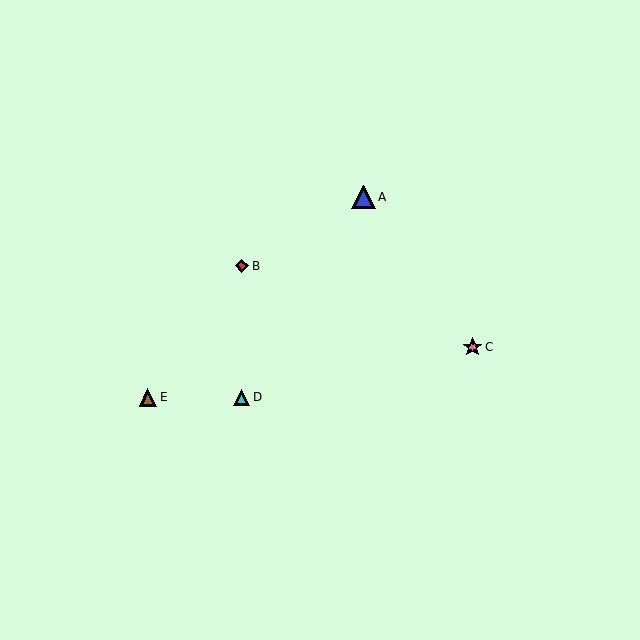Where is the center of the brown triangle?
The center of the brown triangle is at (148, 397).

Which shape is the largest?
The blue triangle (labeled A) is the largest.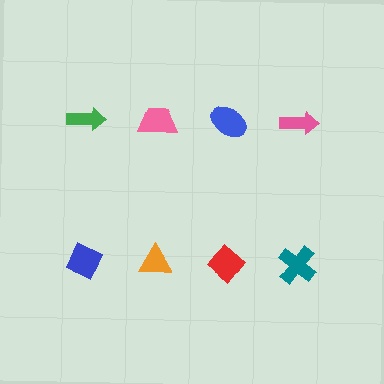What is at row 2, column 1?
A blue diamond.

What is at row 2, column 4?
A teal cross.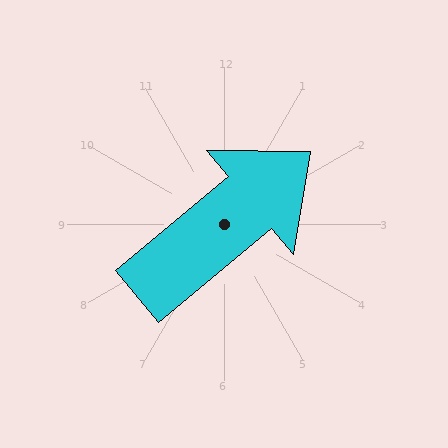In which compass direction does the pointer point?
Northeast.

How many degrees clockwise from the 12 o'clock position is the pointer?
Approximately 50 degrees.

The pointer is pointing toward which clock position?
Roughly 2 o'clock.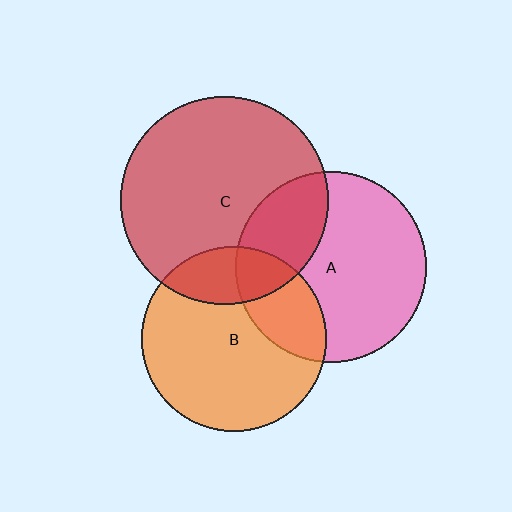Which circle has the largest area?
Circle C (red).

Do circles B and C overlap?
Yes.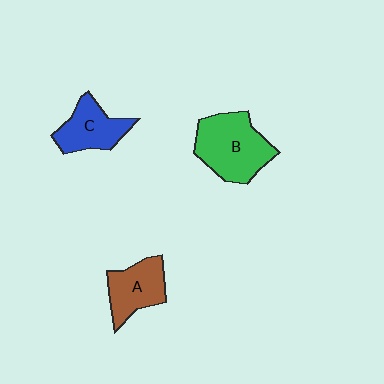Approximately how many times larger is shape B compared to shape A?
Approximately 1.5 times.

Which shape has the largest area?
Shape B (green).